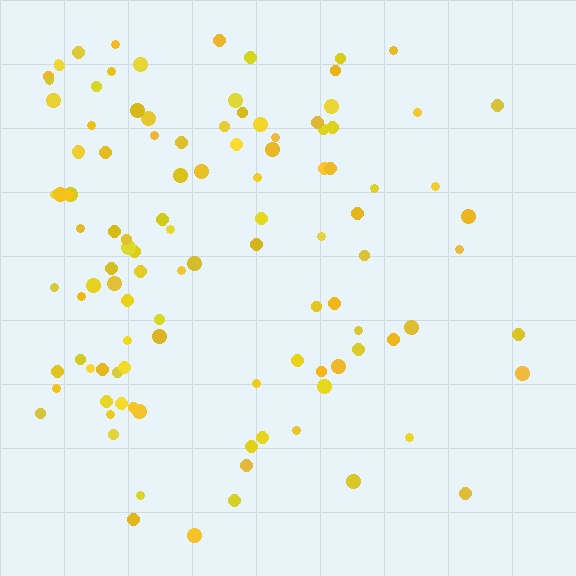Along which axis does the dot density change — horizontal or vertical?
Horizontal.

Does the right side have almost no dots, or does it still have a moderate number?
Still a moderate number, just noticeably fewer than the left.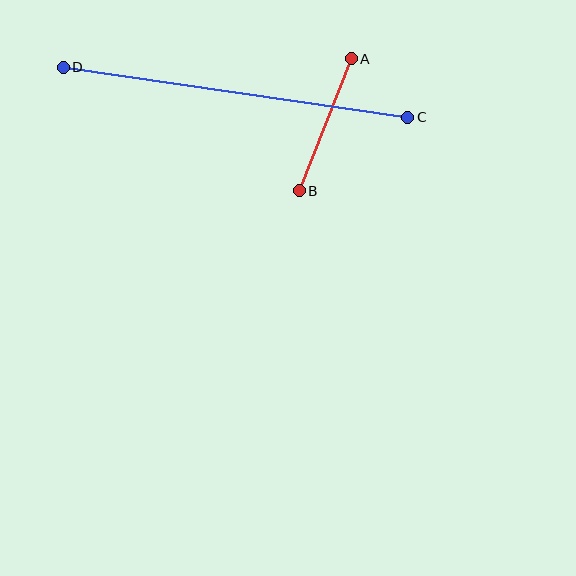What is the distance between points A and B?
The distance is approximately 142 pixels.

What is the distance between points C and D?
The distance is approximately 349 pixels.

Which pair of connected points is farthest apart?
Points C and D are farthest apart.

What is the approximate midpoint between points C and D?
The midpoint is at approximately (236, 92) pixels.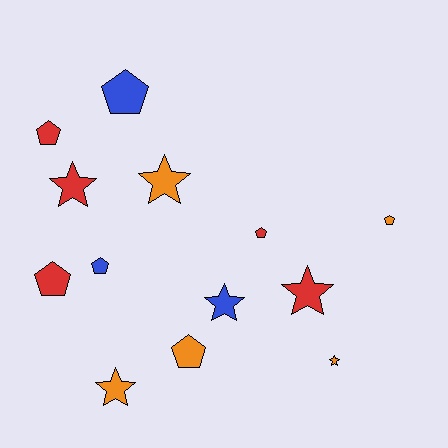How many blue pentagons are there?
There are 2 blue pentagons.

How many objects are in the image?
There are 13 objects.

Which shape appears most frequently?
Pentagon, with 7 objects.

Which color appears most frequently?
Orange, with 5 objects.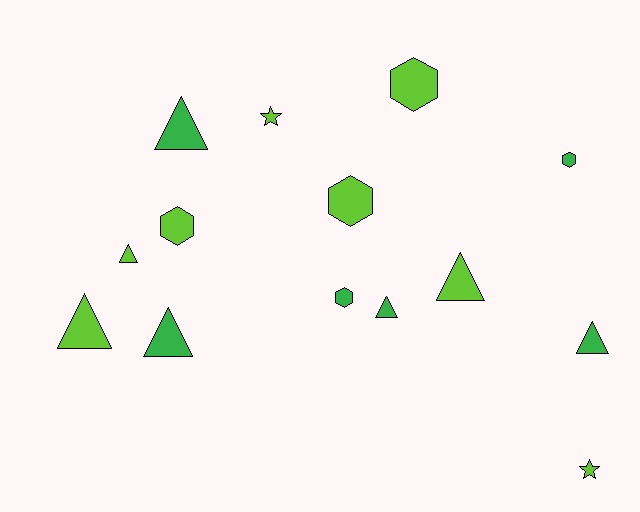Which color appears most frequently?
Lime, with 8 objects.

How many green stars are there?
There are no green stars.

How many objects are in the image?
There are 14 objects.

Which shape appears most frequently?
Triangle, with 7 objects.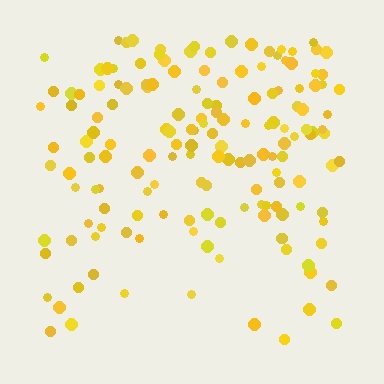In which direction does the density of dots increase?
From bottom to top, with the top side densest.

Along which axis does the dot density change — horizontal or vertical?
Vertical.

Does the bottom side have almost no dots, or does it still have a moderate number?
Still a moderate number, just noticeably fewer than the top.